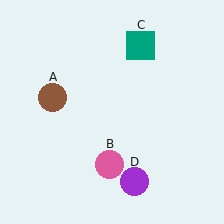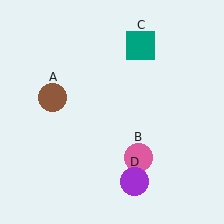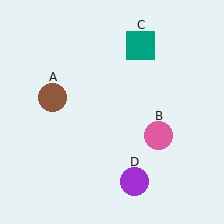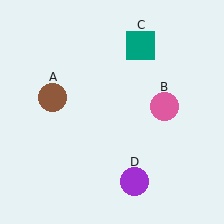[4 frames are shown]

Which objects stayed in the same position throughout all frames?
Brown circle (object A) and teal square (object C) and purple circle (object D) remained stationary.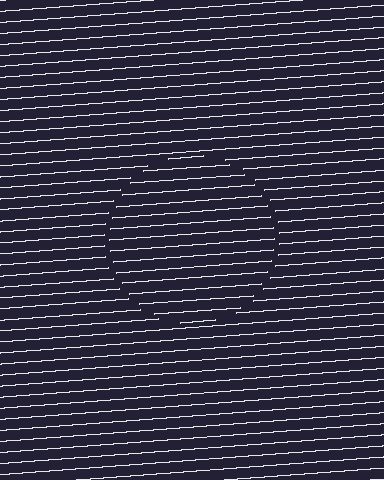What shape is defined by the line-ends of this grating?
An illusory circle. The interior of the shape contains the same grating, shifted by half a period — the contour is defined by the phase discontinuity where line-ends from the inner and outer gratings abut.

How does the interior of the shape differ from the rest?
The interior of the shape contains the same grating, shifted by half a period — the contour is defined by the phase discontinuity where line-ends from the inner and outer gratings abut.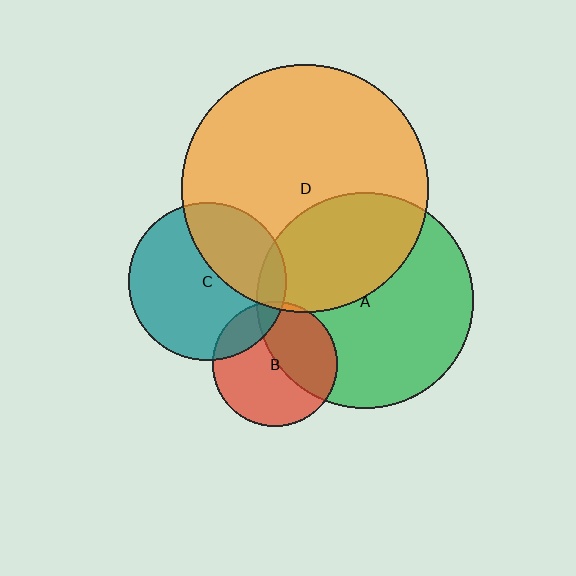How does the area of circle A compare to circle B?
Approximately 3.0 times.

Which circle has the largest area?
Circle D (orange).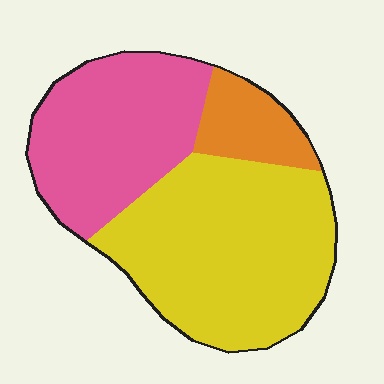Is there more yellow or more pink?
Yellow.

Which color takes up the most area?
Yellow, at roughly 50%.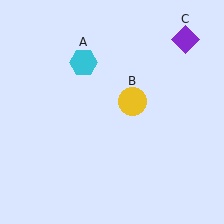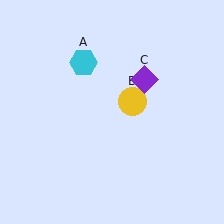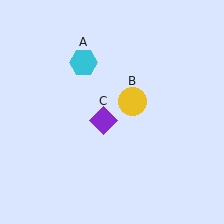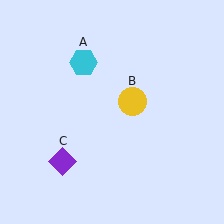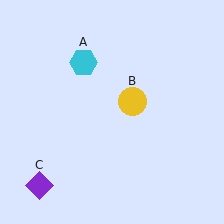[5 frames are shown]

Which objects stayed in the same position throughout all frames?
Cyan hexagon (object A) and yellow circle (object B) remained stationary.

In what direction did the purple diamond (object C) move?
The purple diamond (object C) moved down and to the left.